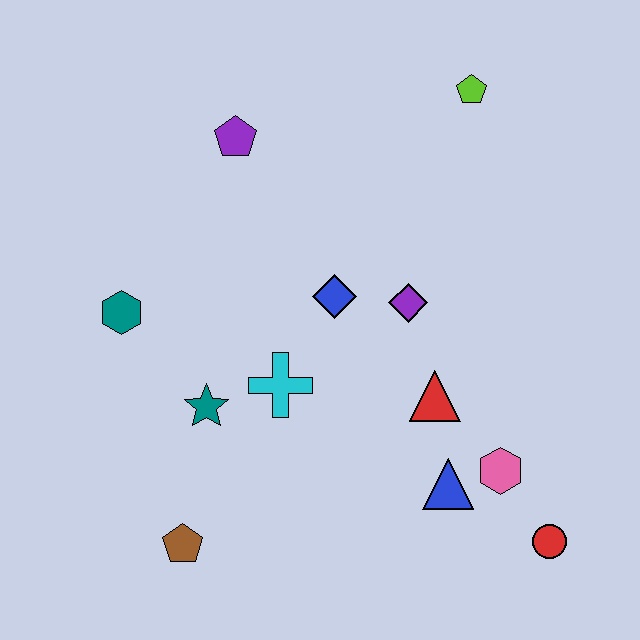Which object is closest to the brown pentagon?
The teal star is closest to the brown pentagon.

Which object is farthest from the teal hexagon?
The red circle is farthest from the teal hexagon.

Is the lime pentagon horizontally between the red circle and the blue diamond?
Yes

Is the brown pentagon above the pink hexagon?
No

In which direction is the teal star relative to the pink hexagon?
The teal star is to the left of the pink hexagon.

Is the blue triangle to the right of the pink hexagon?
No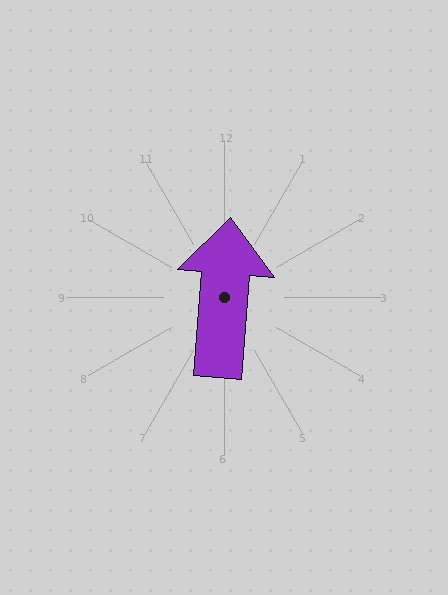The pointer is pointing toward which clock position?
Roughly 12 o'clock.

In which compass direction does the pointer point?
North.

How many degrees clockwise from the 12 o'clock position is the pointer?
Approximately 4 degrees.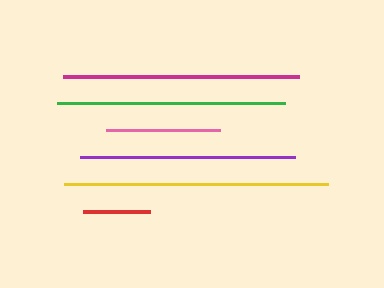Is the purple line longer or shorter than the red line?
The purple line is longer than the red line.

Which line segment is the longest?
The yellow line is the longest at approximately 264 pixels.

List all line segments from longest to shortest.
From longest to shortest: yellow, magenta, green, purple, pink, red.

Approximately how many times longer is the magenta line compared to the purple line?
The magenta line is approximately 1.1 times the length of the purple line.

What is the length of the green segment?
The green segment is approximately 228 pixels long.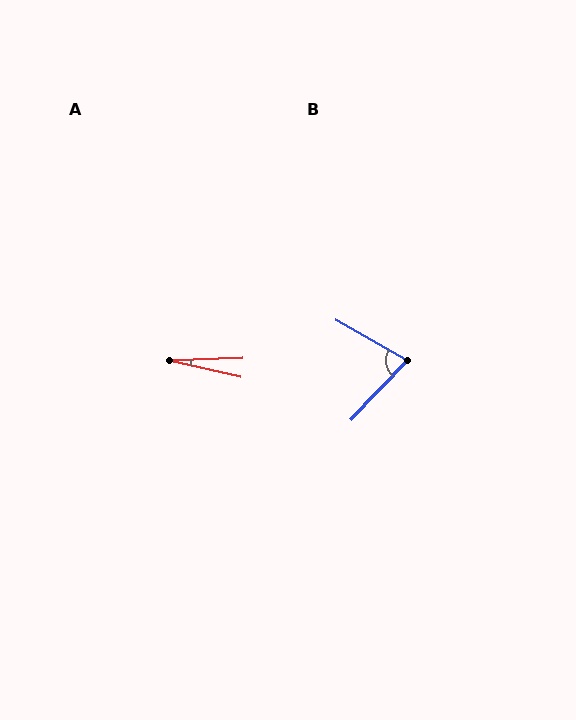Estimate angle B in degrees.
Approximately 77 degrees.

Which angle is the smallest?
A, at approximately 15 degrees.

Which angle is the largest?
B, at approximately 77 degrees.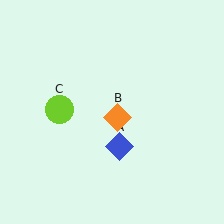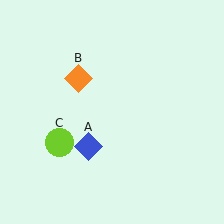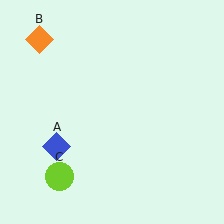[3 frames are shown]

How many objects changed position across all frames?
3 objects changed position: blue diamond (object A), orange diamond (object B), lime circle (object C).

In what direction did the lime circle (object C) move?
The lime circle (object C) moved down.